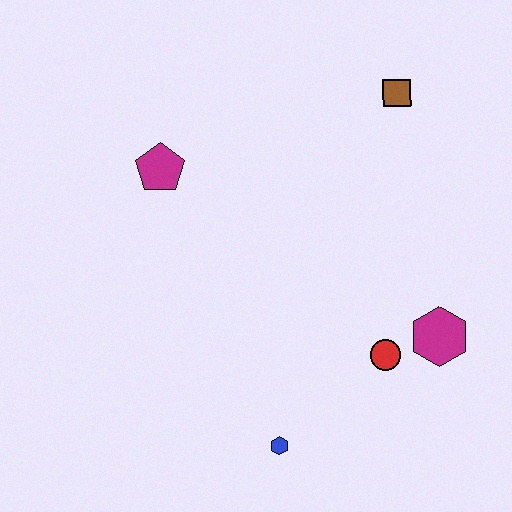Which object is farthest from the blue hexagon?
The brown square is farthest from the blue hexagon.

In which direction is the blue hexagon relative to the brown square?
The blue hexagon is below the brown square.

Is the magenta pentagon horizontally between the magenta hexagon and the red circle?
No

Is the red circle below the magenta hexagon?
Yes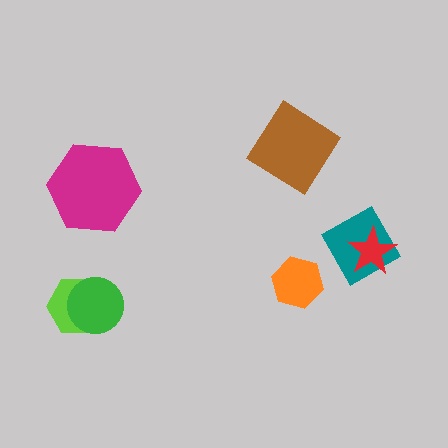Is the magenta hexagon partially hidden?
No, no other shape covers it.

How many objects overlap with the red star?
1 object overlaps with the red star.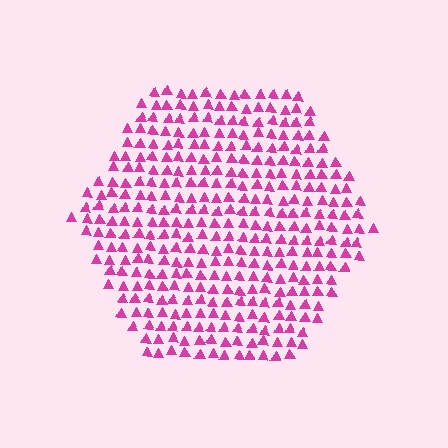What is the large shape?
The large shape is a hexagon.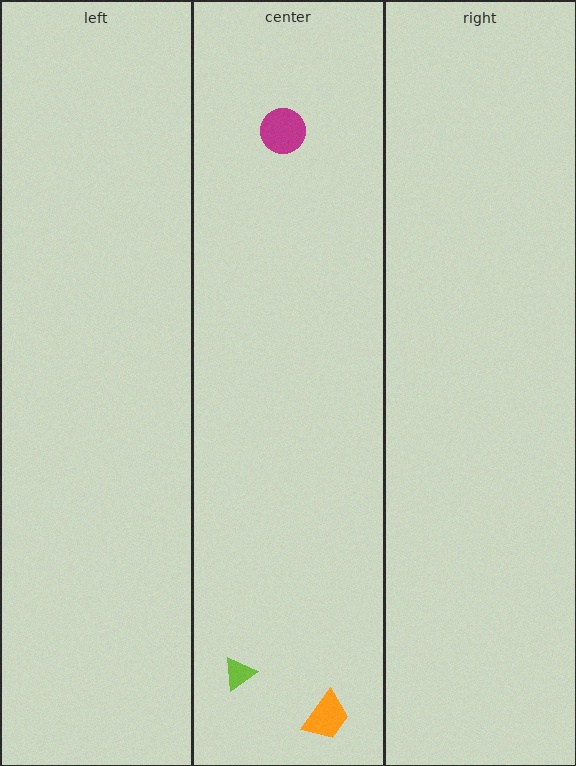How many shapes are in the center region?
3.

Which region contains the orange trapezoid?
The center region.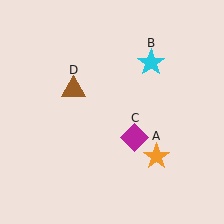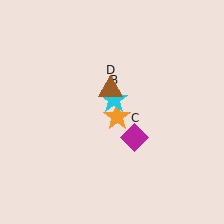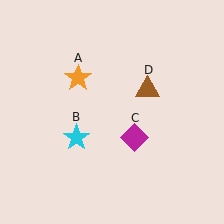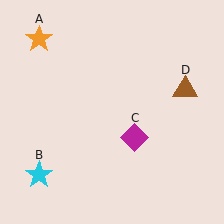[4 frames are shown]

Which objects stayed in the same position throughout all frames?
Magenta diamond (object C) remained stationary.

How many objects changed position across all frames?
3 objects changed position: orange star (object A), cyan star (object B), brown triangle (object D).